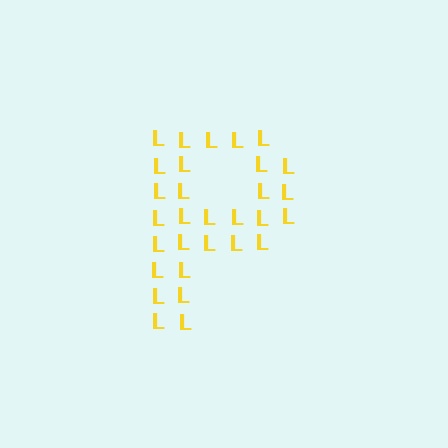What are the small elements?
The small elements are letter L's.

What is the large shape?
The large shape is the letter P.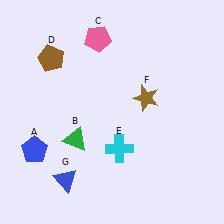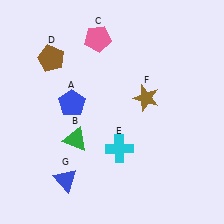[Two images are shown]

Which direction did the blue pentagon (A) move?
The blue pentagon (A) moved up.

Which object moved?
The blue pentagon (A) moved up.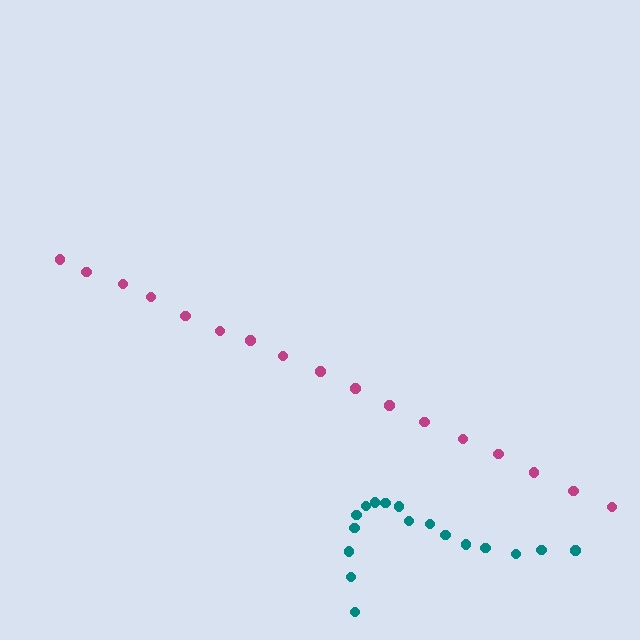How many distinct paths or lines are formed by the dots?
There are 2 distinct paths.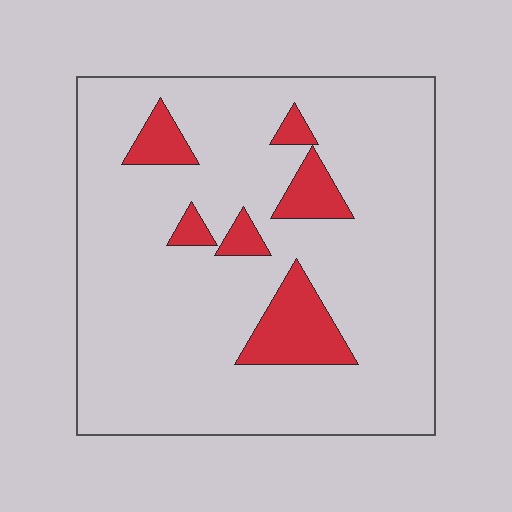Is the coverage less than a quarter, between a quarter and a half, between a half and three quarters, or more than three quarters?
Less than a quarter.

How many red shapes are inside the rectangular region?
6.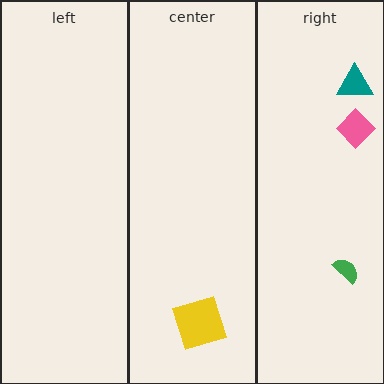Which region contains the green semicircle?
The right region.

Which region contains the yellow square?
The center region.